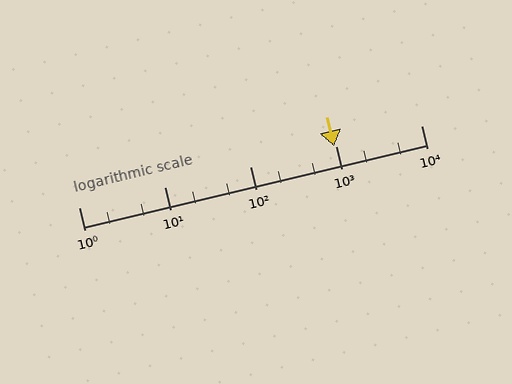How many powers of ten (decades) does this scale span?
The scale spans 4 decades, from 1 to 10000.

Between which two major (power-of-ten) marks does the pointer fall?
The pointer is between 100 and 1000.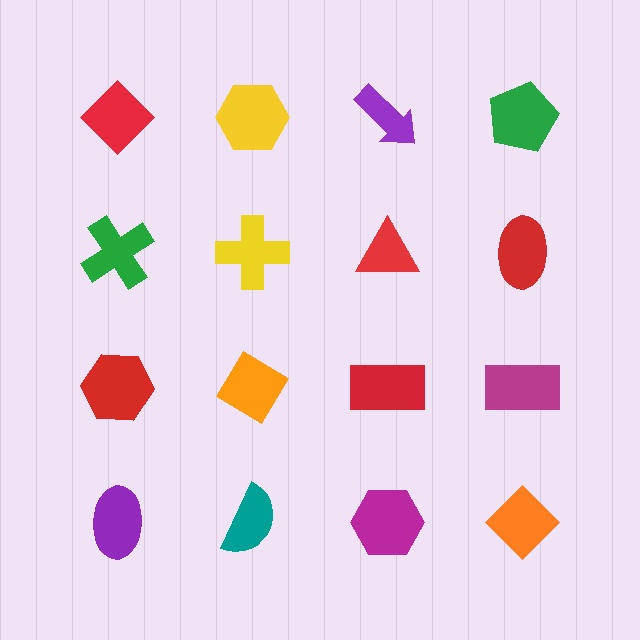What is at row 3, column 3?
A red rectangle.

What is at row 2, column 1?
A green cross.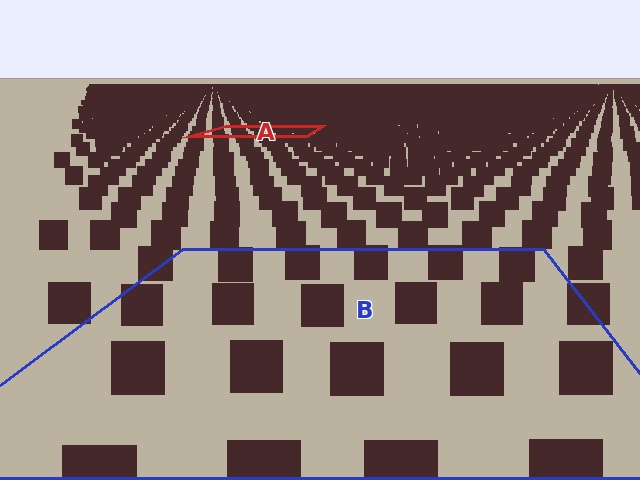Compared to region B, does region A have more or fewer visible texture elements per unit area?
Region A has more texture elements per unit area — they are packed more densely because it is farther away.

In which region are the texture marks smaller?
The texture marks are smaller in region A, because it is farther away.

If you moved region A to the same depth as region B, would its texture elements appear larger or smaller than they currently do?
They would appear larger. At a closer depth, the same texture elements are projected at a bigger on-screen size.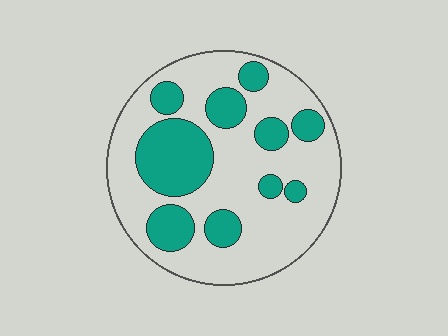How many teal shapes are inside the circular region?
10.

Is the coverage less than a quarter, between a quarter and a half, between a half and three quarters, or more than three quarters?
Between a quarter and a half.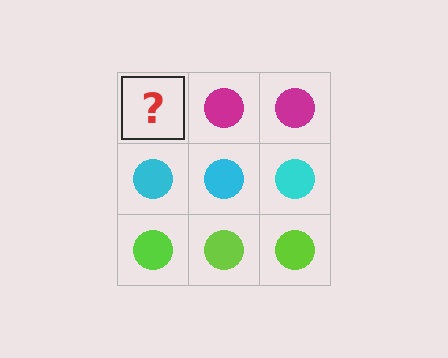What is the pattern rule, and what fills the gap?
The rule is that each row has a consistent color. The gap should be filled with a magenta circle.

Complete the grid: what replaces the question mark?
The question mark should be replaced with a magenta circle.